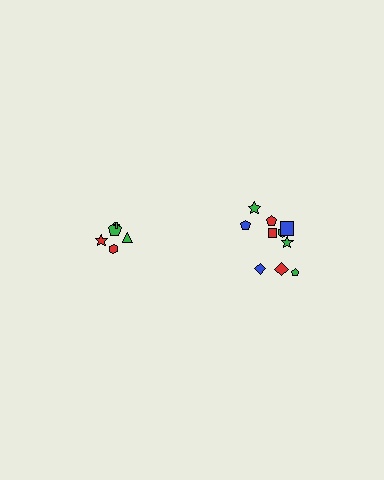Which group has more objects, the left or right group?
The right group.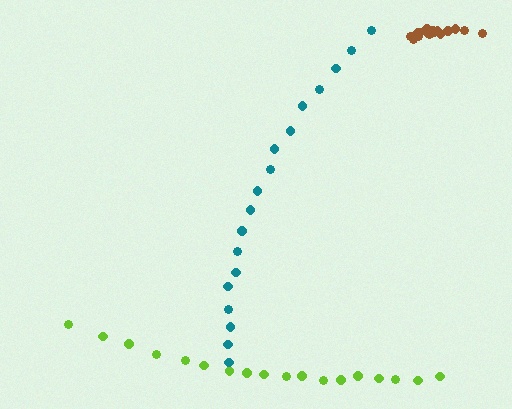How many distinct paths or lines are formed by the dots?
There are 3 distinct paths.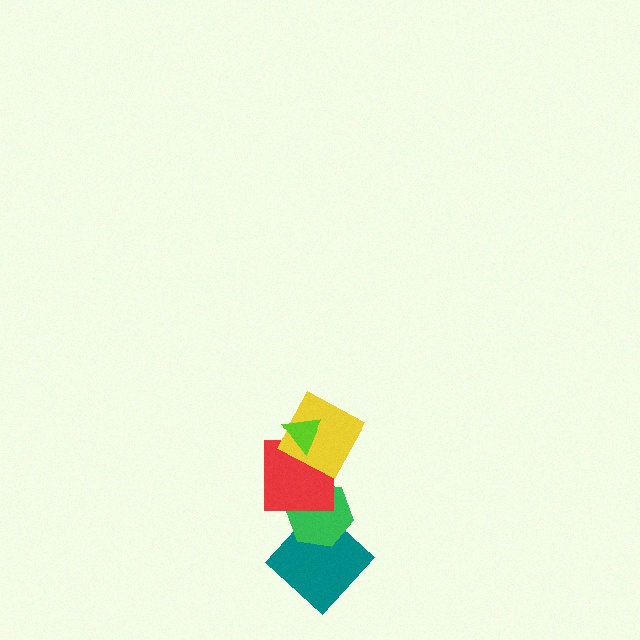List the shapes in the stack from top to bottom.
From top to bottom: the lime triangle, the yellow square, the red square, the green hexagon, the teal diamond.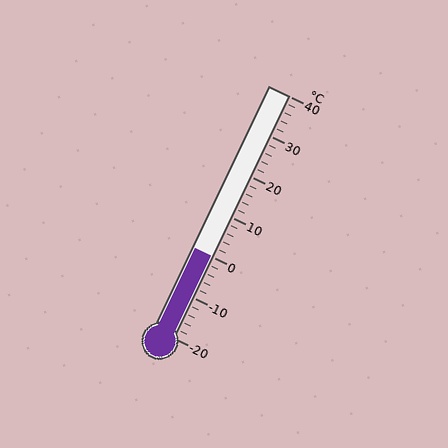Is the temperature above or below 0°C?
The temperature is at 0°C.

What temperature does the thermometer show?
The thermometer shows approximately 0°C.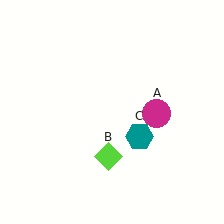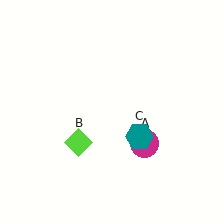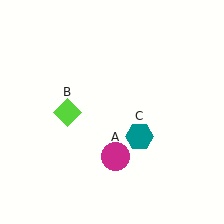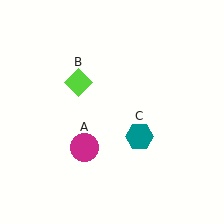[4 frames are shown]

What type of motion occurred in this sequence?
The magenta circle (object A), lime diamond (object B) rotated clockwise around the center of the scene.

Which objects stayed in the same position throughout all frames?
Teal hexagon (object C) remained stationary.